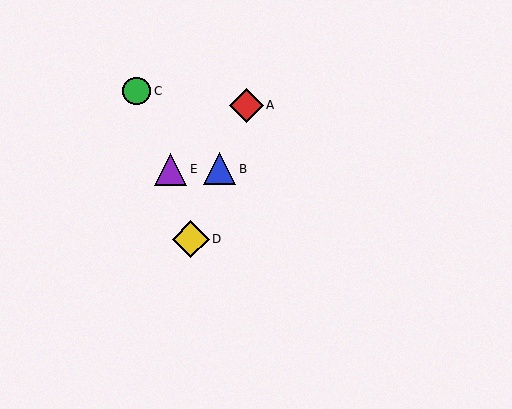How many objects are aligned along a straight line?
3 objects (A, B, D) are aligned along a straight line.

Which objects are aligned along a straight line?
Objects A, B, D are aligned along a straight line.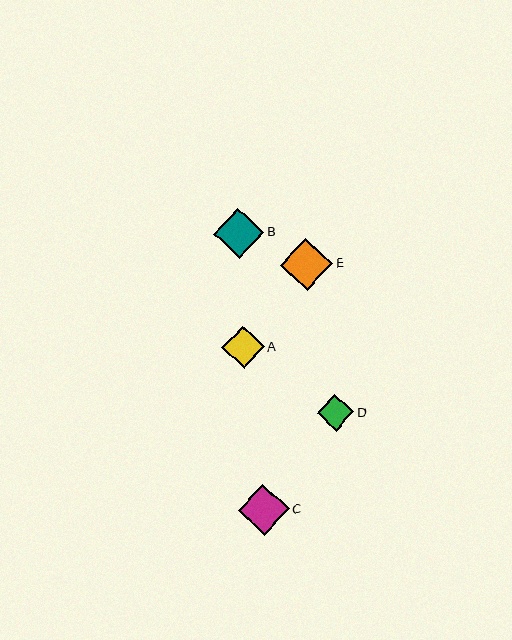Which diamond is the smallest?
Diamond D is the smallest with a size of approximately 36 pixels.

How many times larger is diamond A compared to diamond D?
Diamond A is approximately 1.2 times the size of diamond D.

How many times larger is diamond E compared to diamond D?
Diamond E is approximately 1.4 times the size of diamond D.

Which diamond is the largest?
Diamond E is the largest with a size of approximately 52 pixels.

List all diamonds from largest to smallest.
From largest to smallest: E, C, B, A, D.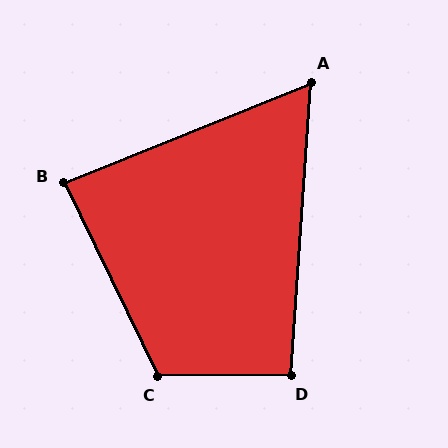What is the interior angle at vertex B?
Approximately 86 degrees (approximately right).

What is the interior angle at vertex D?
Approximately 94 degrees (approximately right).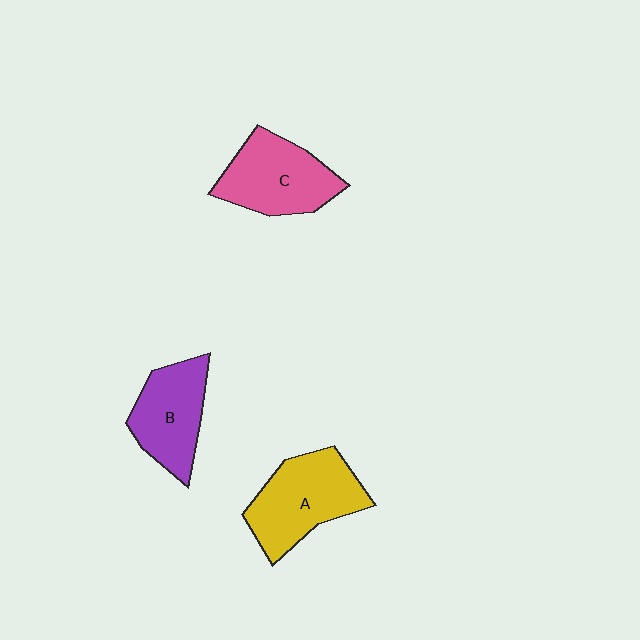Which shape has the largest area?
Shape A (yellow).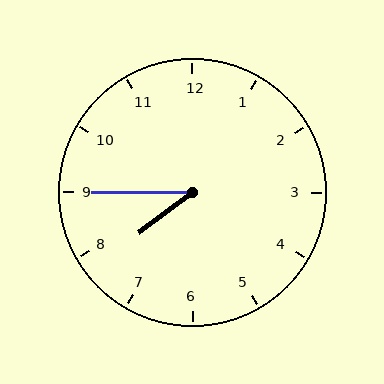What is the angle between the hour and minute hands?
Approximately 38 degrees.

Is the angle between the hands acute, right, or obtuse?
It is acute.